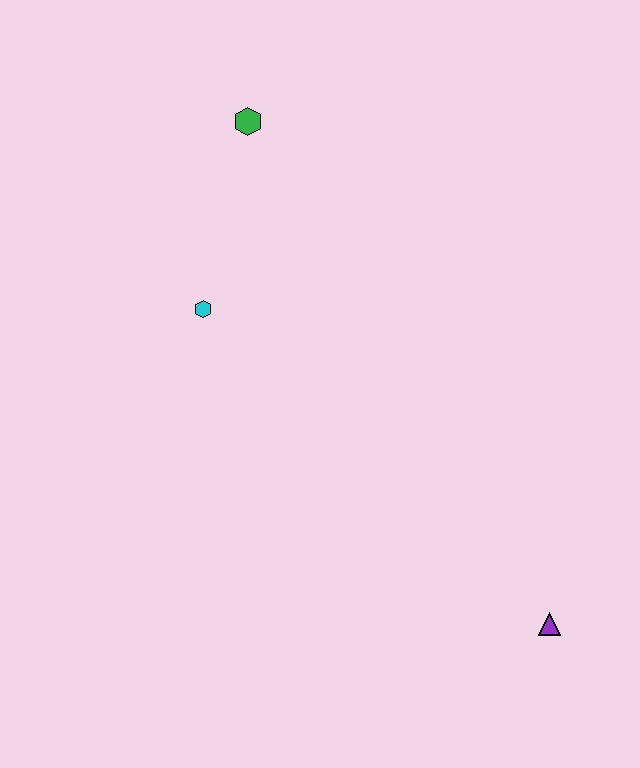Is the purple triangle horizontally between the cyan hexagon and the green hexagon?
No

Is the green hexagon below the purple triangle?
No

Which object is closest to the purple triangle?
The cyan hexagon is closest to the purple triangle.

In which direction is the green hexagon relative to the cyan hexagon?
The green hexagon is above the cyan hexagon.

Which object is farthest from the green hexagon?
The purple triangle is farthest from the green hexagon.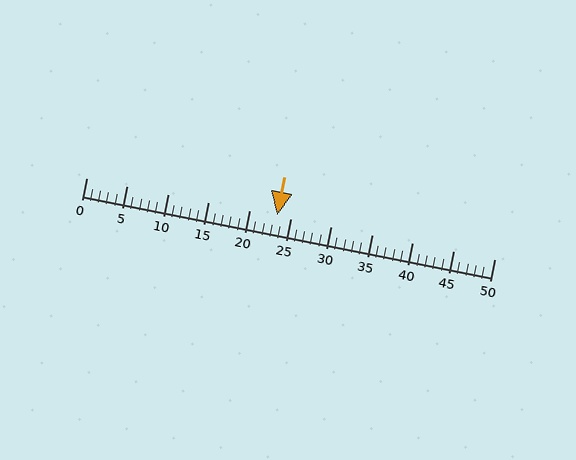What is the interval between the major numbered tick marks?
The major tick marks are spaced 5 units apart.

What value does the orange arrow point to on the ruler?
The orange arrow points to approximately 23.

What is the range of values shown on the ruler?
The ruler shows values from 0 to 50.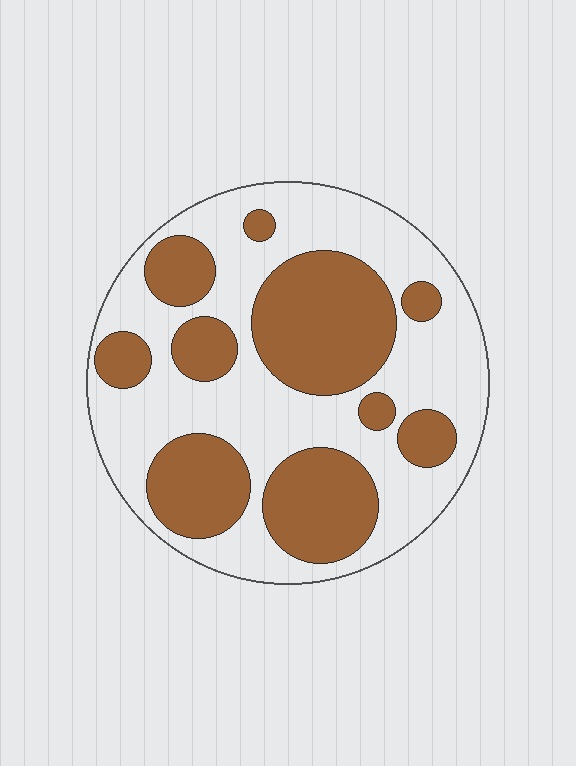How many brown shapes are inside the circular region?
10.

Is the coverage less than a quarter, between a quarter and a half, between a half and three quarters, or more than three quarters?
Between a quarter and a half.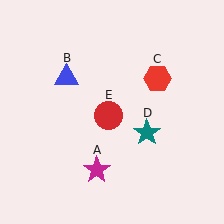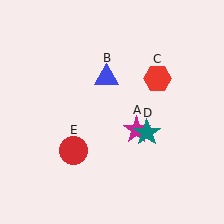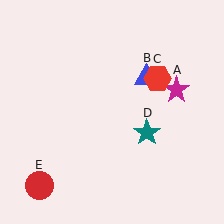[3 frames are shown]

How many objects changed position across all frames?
3 objects changed position: magenta star (object A), blue triangle (object B), red circle (object E).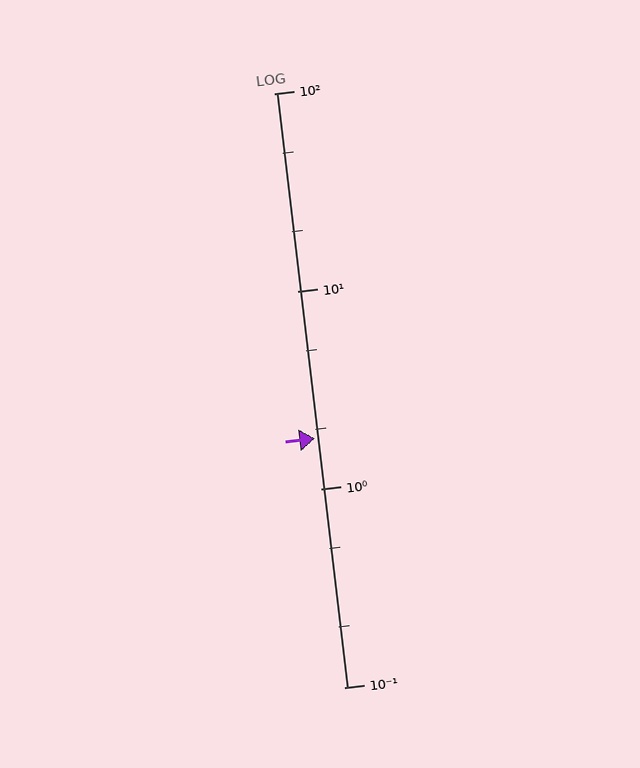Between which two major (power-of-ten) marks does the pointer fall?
The pointer is between 1 and 10.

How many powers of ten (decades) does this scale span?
The scale spans 3 decades, from 0.1 to 100.